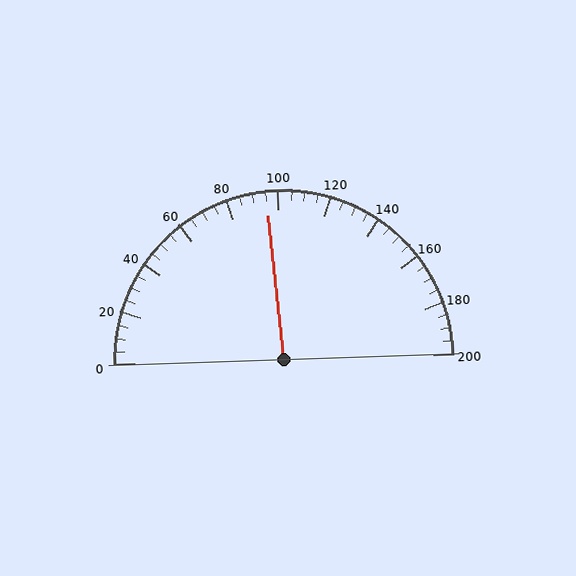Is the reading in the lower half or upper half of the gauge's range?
The reading is in the lower half of the range (0 to 200).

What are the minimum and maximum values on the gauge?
The gauge ranges from 0 to 200.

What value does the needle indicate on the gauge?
The needle indicates approximately 95.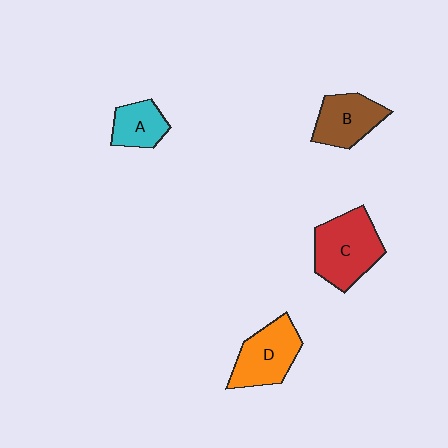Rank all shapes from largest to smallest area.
From largest to smallest: C (red), D (orange), B (brown), A (cyan).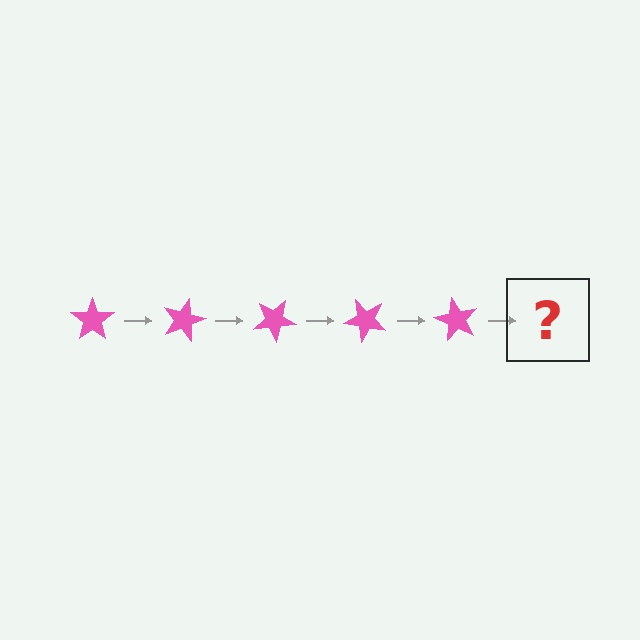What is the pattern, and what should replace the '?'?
The pattern is that the star rotates 15 degrees each step. The '?' should be a pink star rotated 75 degrees.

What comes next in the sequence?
The next element should be a pink star rotated 75 degrees.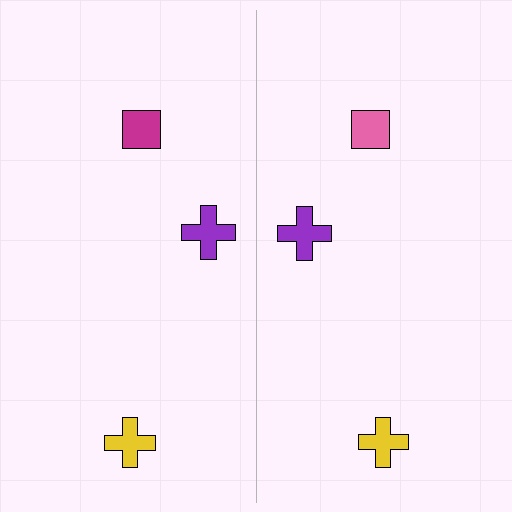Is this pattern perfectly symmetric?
No, the pattern is not perfectly symmetric. The pink square on the right side breaks the symmetry — its mirror counterpart is magenta.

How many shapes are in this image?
There are 6 shapes in this image.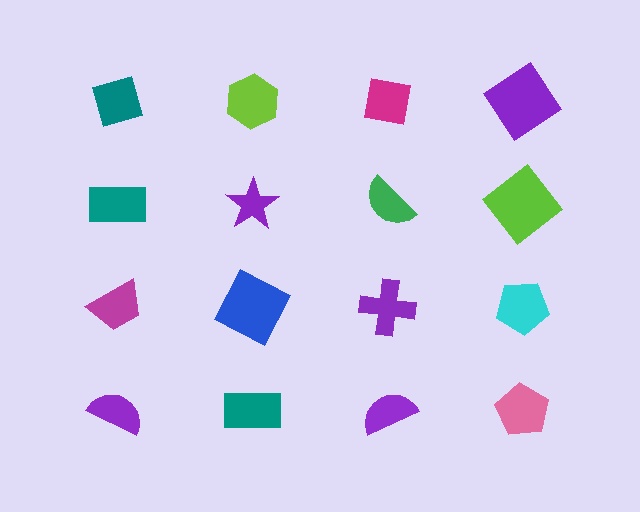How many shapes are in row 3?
4 shapes.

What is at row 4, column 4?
A pink pentagon.